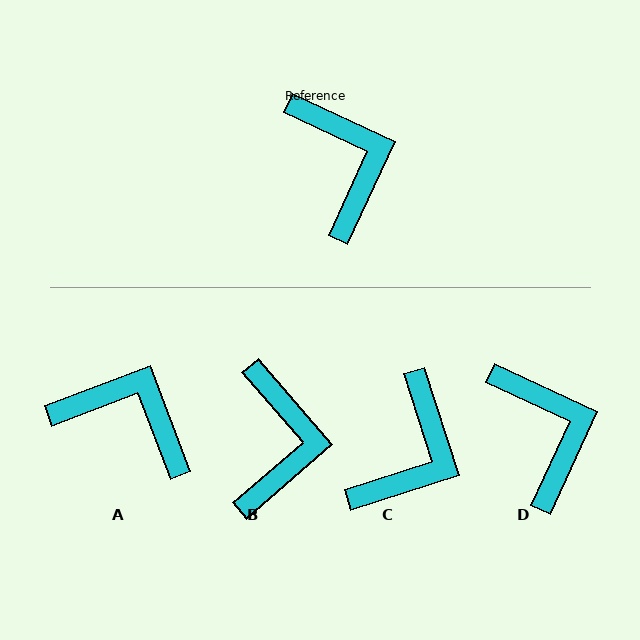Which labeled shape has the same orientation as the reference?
D.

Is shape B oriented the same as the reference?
No, it is off by about 24 degrees.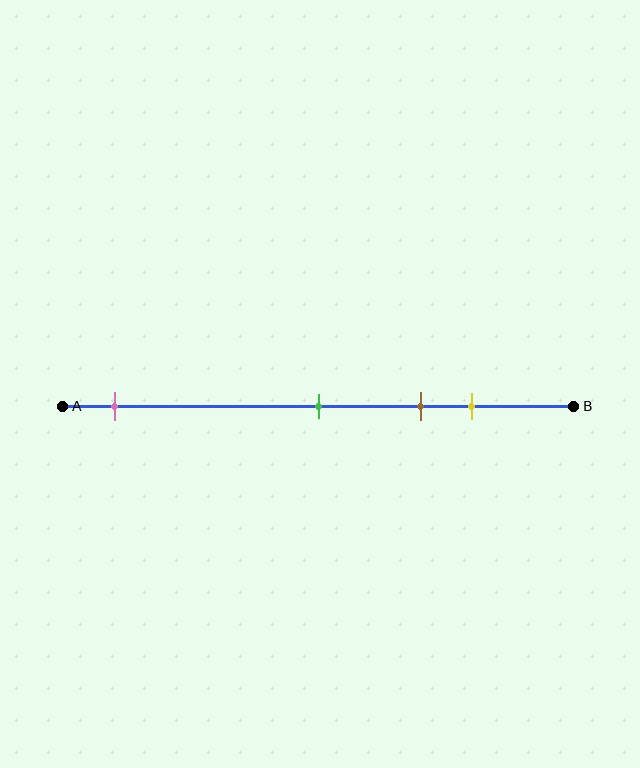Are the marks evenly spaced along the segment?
No, the marks are not evenly spaced.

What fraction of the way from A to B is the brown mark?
The brown mark is approximately 70% (0.7) of the way from A to B.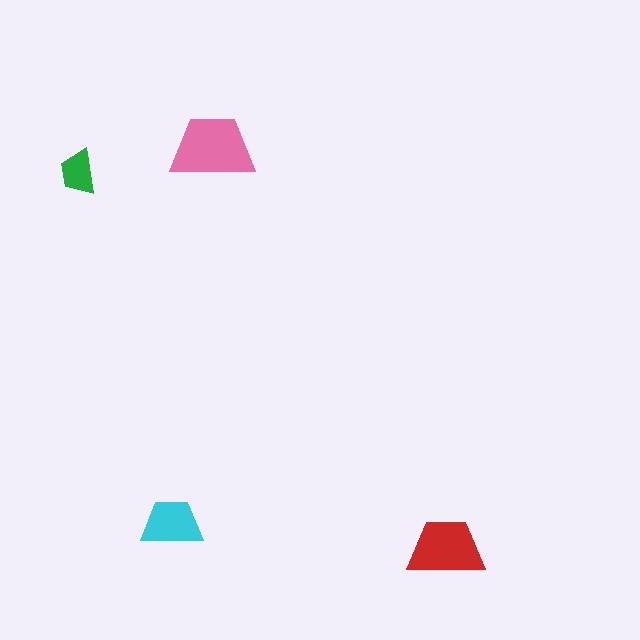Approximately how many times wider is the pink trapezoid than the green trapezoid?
About 2 times wider.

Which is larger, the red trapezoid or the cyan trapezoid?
The red one.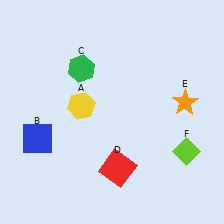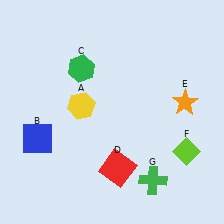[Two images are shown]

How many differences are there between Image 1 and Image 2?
There is 1 difference between the two images.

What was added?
A green cross (G) was added in Image 2.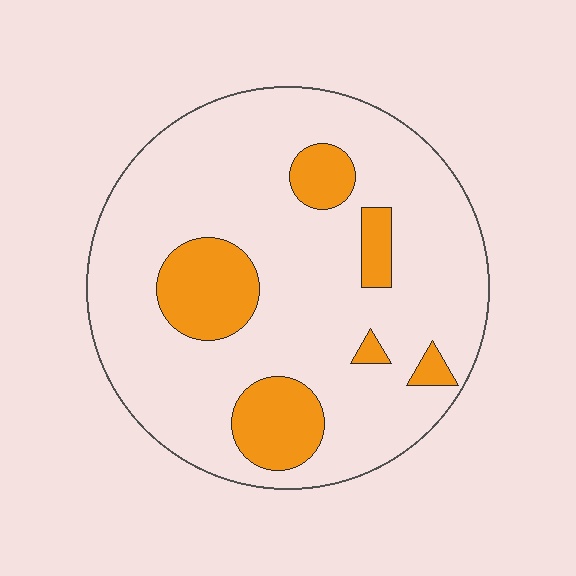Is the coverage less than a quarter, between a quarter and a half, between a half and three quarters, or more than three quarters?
Less than a quarter.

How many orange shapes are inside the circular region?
6.